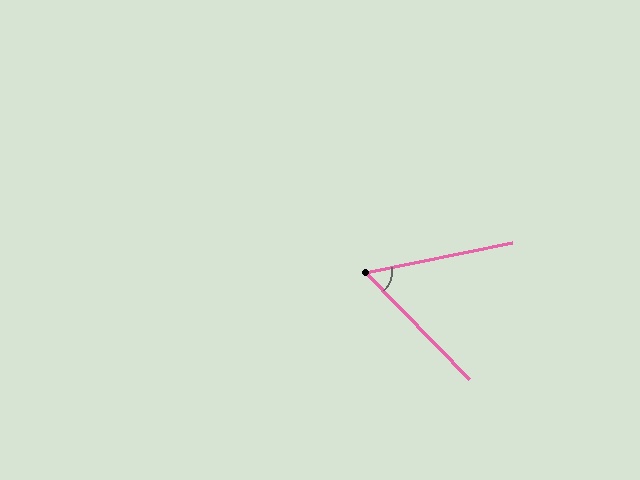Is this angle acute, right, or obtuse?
It is acute.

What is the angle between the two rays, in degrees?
Approximately 58 degrees.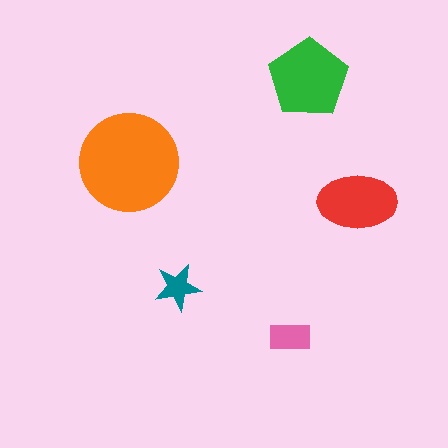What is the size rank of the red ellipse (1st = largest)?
3rd.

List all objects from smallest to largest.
The teal star, the pink rectangle, the red ellipse, the green pentagon, the orange circle.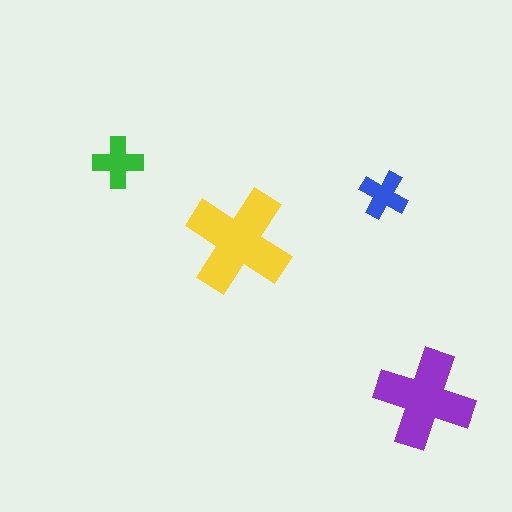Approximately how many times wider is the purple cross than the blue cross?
About 2 times wider.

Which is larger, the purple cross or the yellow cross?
The yellow one.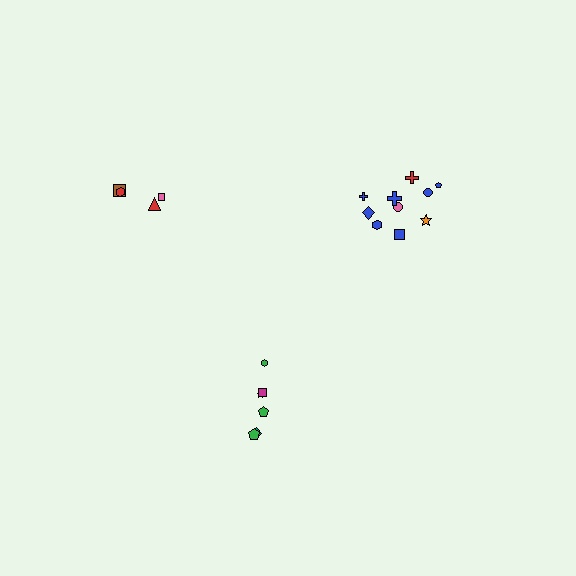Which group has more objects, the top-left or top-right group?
The top-right group.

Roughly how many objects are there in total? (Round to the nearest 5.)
Roughly 20 objects in total.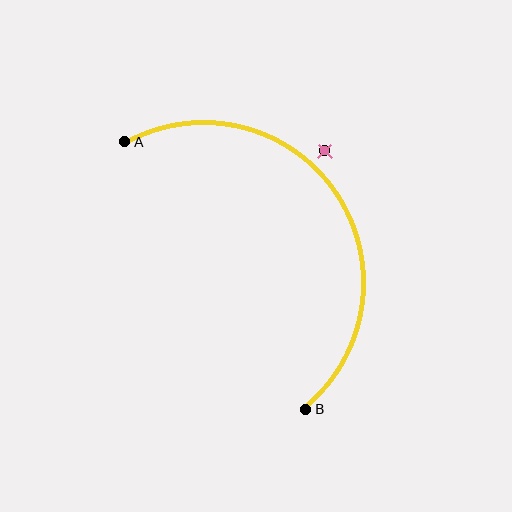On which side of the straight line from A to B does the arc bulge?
The arc bulges above and to the right of the straight line connecting A and B.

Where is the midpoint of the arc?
The arc midpoint is the point on the curve farthest from the straight line joining A and B. It sits above and to the right of that line.